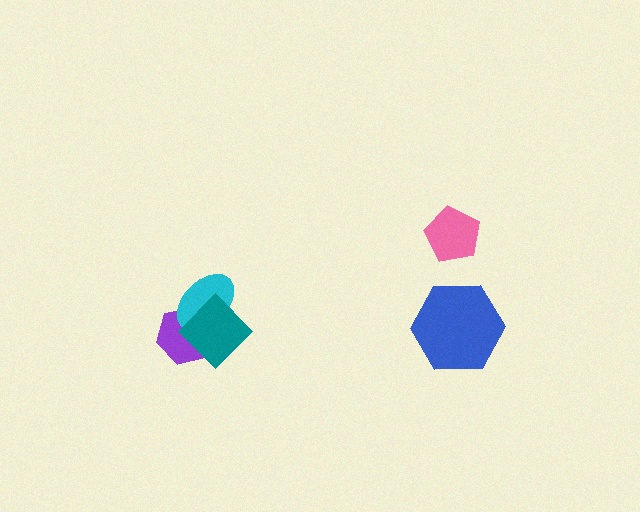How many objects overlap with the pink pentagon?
0 objects overlap with the pink pentagon.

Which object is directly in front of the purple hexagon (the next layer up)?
The cyan ellipse is directly in front of the purple hexagon.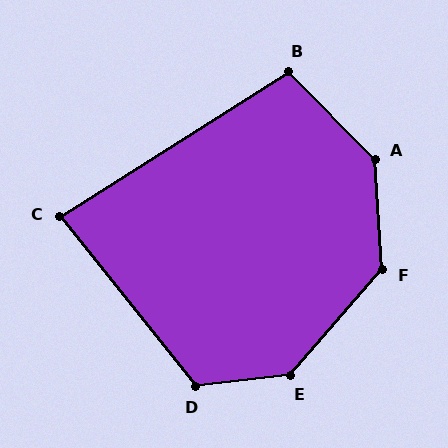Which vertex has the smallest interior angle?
C, at approximately 84 degrees.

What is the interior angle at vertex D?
Approximately 122 degrees (obtuse).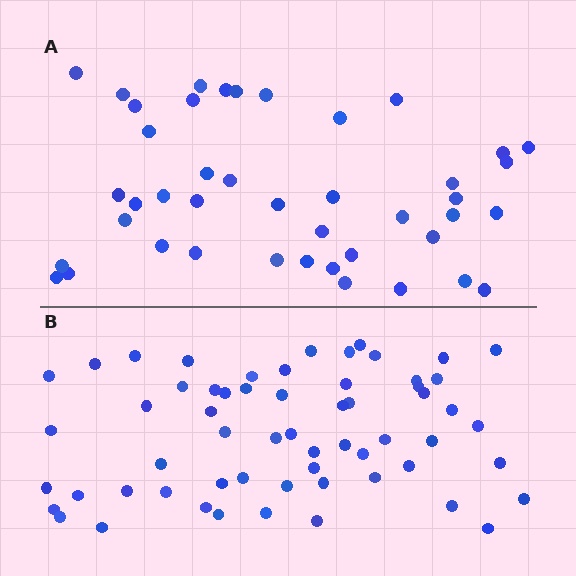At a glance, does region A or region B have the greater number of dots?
Region B (the bottom region) has more dots.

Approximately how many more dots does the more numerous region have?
Region B has approximately 15 more dots than region A.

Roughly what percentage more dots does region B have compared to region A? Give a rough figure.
About 40% more.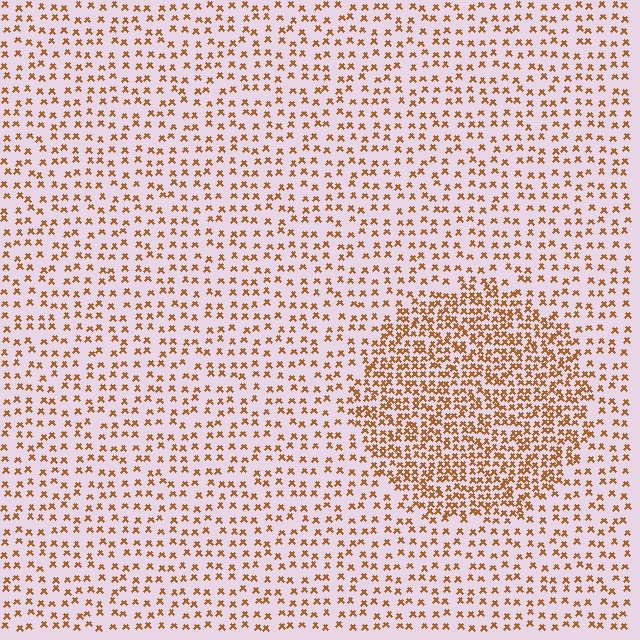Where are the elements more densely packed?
The elements are more densely packed inside the circle boundary.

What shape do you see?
I see a circle.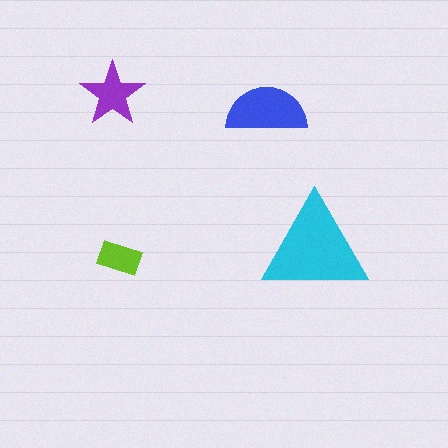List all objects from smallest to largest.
The lime rectangle, the purple star, the blue semicircle, the cyan triangle.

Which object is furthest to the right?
The cyan triangle is rightmost.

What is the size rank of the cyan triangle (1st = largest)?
1st.